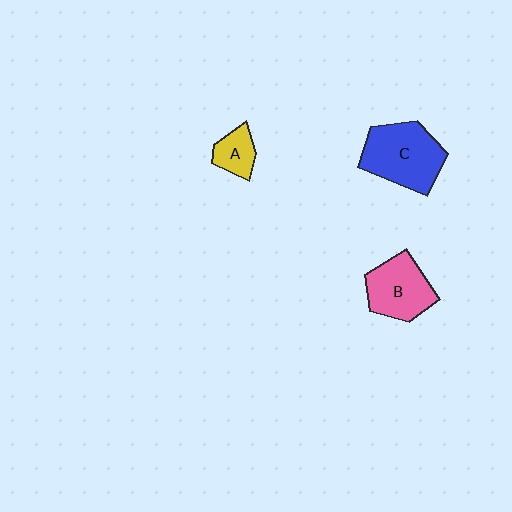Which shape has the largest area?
Shape C (blue).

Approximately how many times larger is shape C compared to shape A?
Approximately 2.7 times.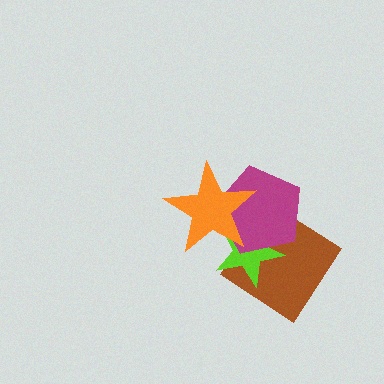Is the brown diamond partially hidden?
Yes, it is partially covered by another shape.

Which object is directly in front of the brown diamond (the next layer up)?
The lime star is directly in front of the brown diamond.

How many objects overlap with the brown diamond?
2 objects overlap with the brown diamond.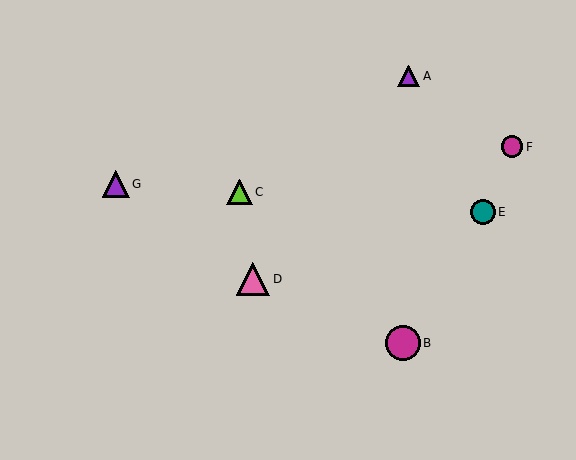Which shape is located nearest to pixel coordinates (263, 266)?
The pink triangle (labeled D) at (253, 279) is nearest to that location.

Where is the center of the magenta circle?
The center of the magenta circle is at (403, 343).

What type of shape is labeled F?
Shape F is a magenta circle.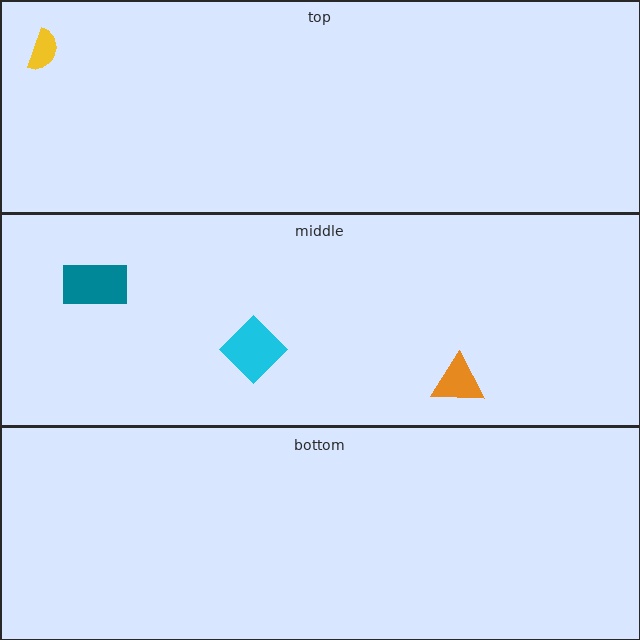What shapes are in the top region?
The yellow semicircle.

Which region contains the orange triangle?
The middle region.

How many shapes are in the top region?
1.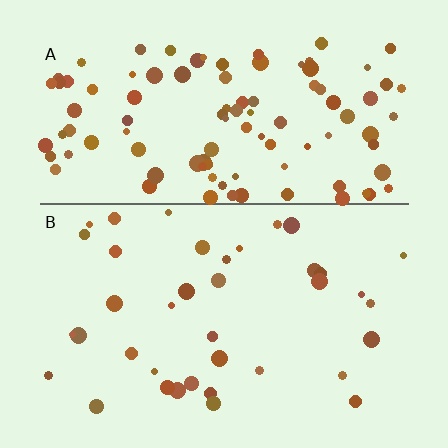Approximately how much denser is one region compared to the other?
Approximately 2.7× — region A over region B.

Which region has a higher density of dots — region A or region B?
A (the top).